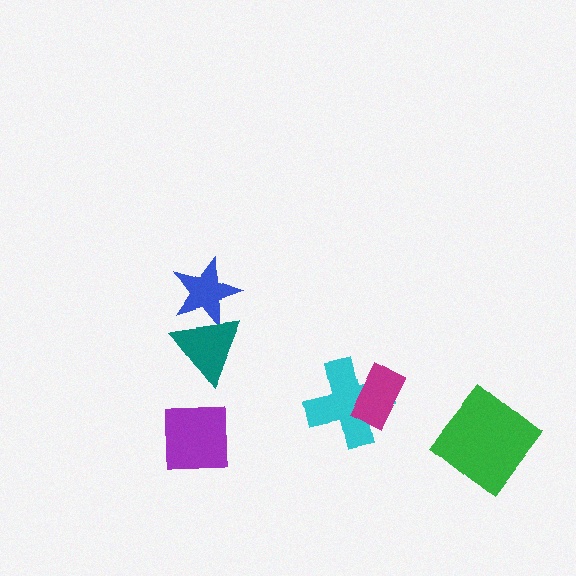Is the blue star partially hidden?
Yes, it is partially covered by another shape.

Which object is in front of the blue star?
The teal triangle is in front of the blue star.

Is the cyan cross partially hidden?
Yes, it is partially covered by another shape.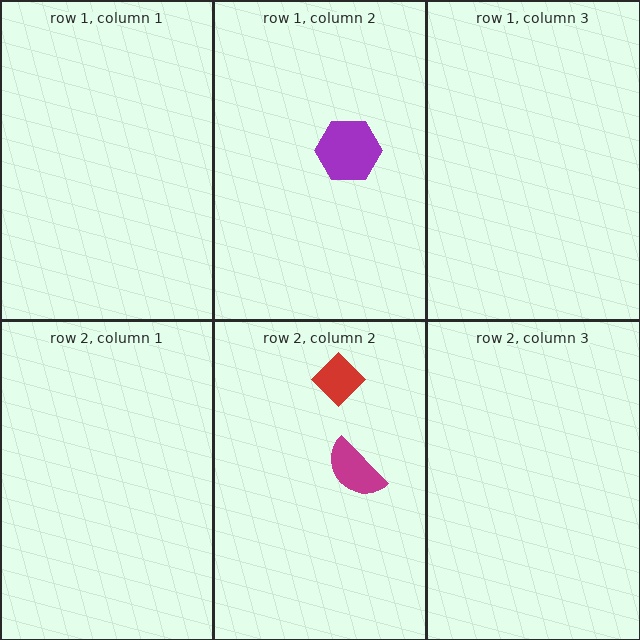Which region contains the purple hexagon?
The row 1, column 2 region.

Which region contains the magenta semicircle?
The row 2, column 2 region.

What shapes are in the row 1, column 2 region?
The purple hexagon.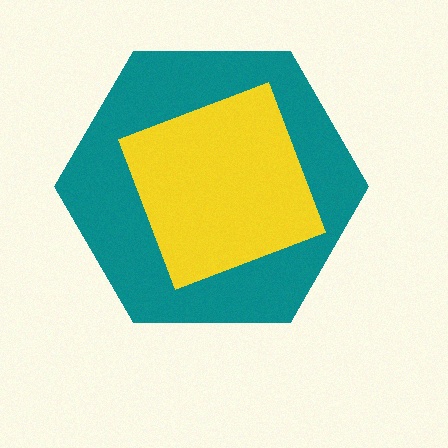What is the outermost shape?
The teal hexagon.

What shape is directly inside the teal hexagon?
The yellow diamond.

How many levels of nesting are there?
2.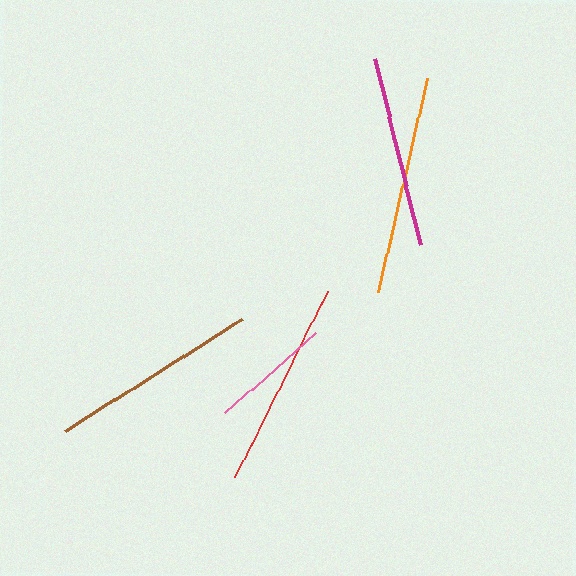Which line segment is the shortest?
The pink line is the shortest at approximately 120 pixels.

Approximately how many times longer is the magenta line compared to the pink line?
The magenta line is approximately 1.6 times the length of the pink line.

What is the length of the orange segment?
The orange segment is approximately 220 pixels long.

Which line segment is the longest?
The orange line is the longest at approximately 220 pixels.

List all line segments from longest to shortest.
From longest to shortest: orange, brown, red, magenta, pink.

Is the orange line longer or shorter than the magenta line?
The orange line is longer than the magenta line.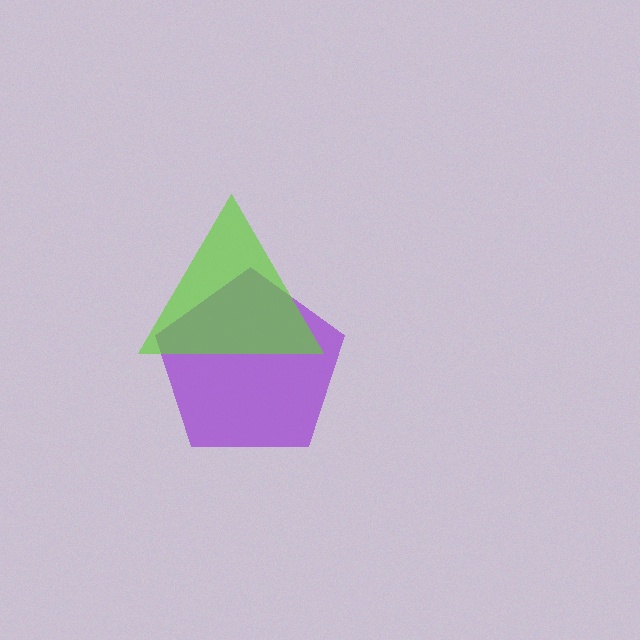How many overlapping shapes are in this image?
There are 2 overlapping shapes in the image.